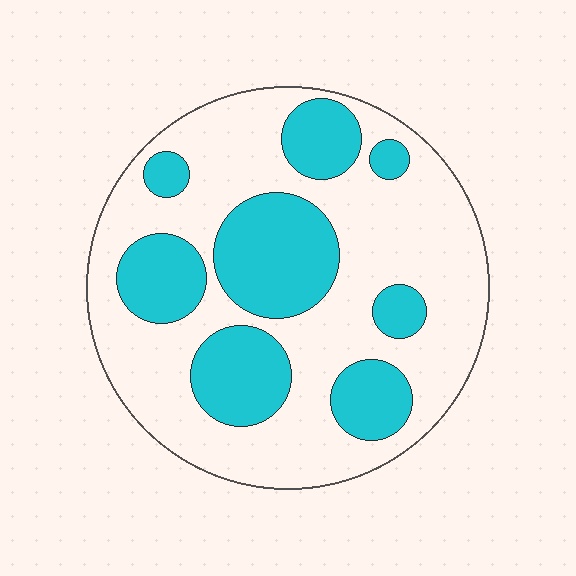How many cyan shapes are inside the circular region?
8.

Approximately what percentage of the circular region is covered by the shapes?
Approximately 35%.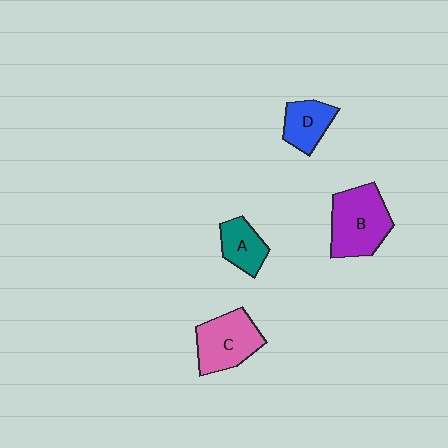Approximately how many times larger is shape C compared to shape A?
Approximately 1.6 times.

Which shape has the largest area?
Shape B (purple).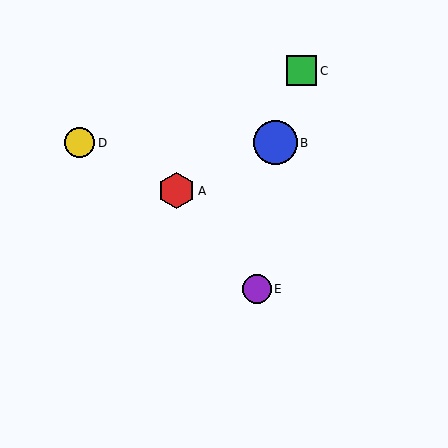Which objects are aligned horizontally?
Objects B, D are aligned horizontally.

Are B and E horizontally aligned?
No, B is at y≈143 and E is at y≈289.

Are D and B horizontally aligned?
Yes, both are at y≈143.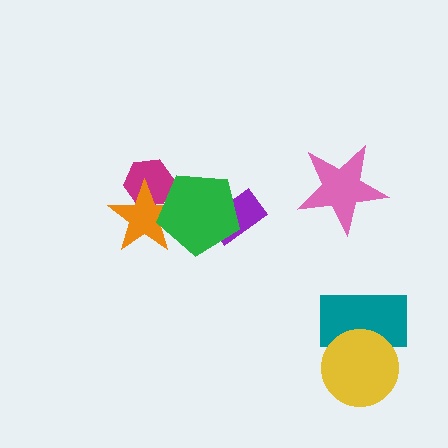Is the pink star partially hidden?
No, no other shape covers it.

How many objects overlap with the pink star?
0 objects overlap with the pink star.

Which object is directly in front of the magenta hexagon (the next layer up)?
The orange star is directly in front of the magenta hexagon.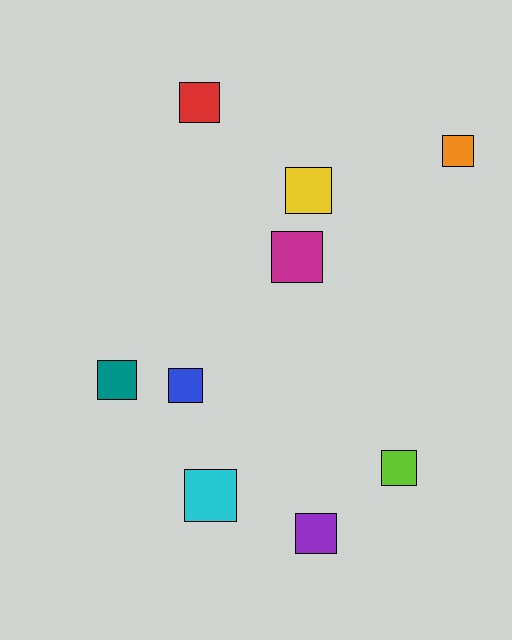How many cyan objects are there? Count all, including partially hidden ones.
There is 1 cyan object.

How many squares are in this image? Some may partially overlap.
There are 9 squares.